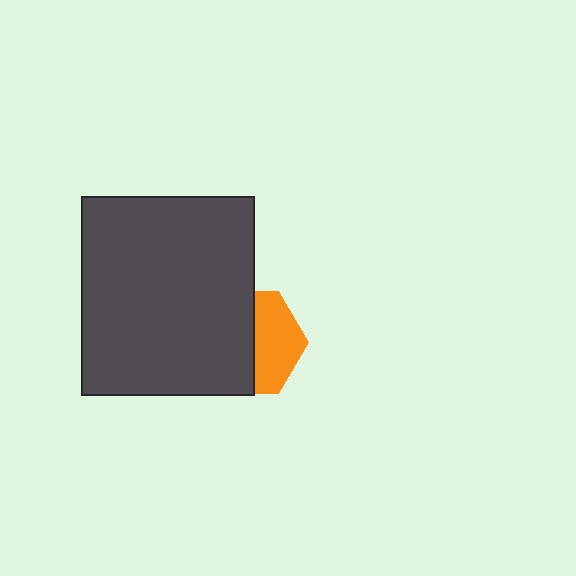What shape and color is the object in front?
The object in front is a dark gray rectangle.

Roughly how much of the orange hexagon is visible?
A small part of it is visible (roughly 43%).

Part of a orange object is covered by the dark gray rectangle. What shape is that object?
It is a hexagon.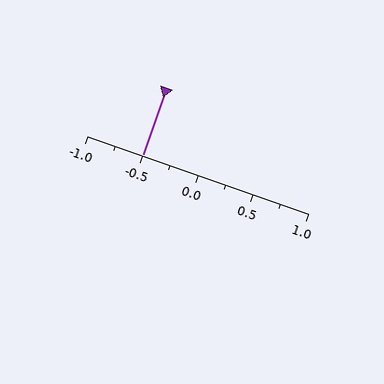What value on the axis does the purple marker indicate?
The marker indicates approximately -0.5.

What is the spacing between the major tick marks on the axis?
The major ticks are spaced 0.5 apart.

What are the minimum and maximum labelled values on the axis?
The axis runs from -1.0 to 1.0.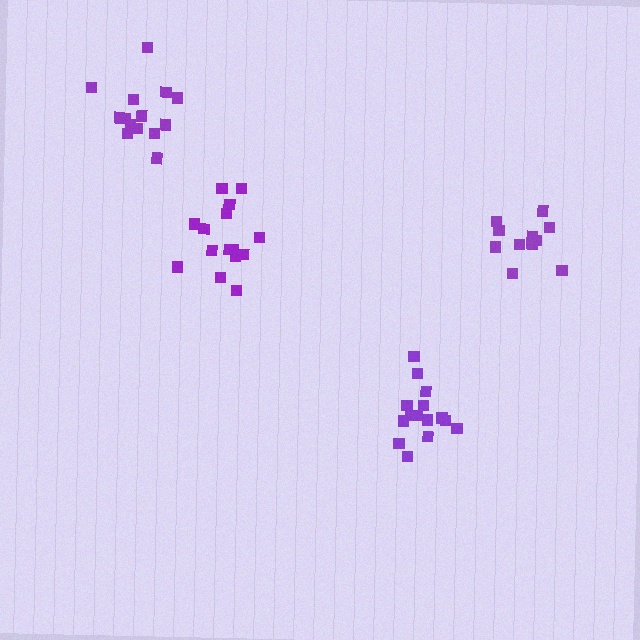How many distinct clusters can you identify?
There are 4 distinct clusters.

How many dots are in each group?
Group 1: 15 dots, Group 2: 15 dots, Group 3: 11 dots, Group 4: 14 dots (55 total).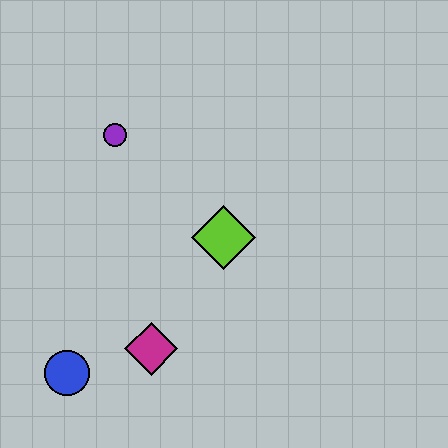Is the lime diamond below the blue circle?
No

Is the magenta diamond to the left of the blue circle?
No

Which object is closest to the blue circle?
The magenta diamond is closest to the blue circle.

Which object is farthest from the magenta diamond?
The purple circle is farthest from the magenta diamond.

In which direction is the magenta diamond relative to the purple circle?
The magenta diamond is below the purple circle.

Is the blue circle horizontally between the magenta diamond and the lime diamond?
No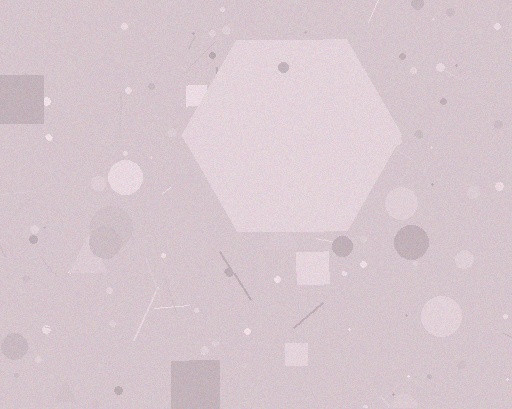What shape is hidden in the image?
A hexagon is hidden in the image.